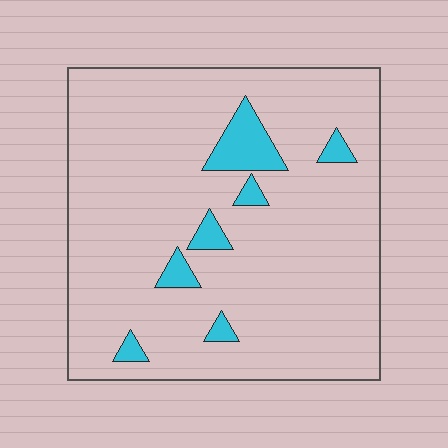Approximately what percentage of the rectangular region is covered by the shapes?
Approximately 10%.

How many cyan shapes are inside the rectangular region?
7.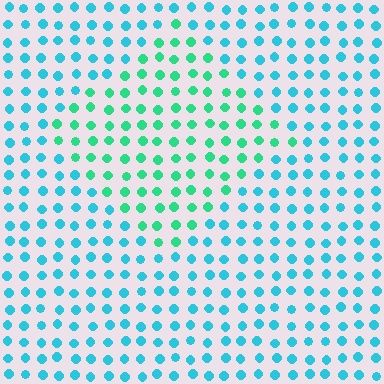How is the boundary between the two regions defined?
The boundary is defined purely by a slight shift in hue (about 36 degrees). Spacing, size, and orientation are identical on both sides.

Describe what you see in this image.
The image is filled with small cyan elements in a uniform arrangement. A diamond-shaped region is visible where the elements are tinted to a slightly different hue, forming a subtle color boundary.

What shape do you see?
I see a diamond.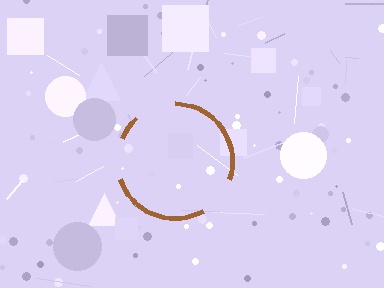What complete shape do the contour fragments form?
The contour fragments form a circle.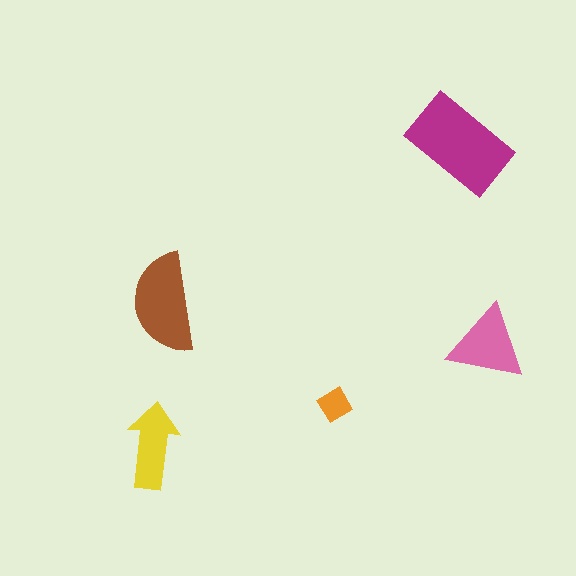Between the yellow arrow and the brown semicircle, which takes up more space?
The brown semicircle.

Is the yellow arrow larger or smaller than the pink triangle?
Smaller.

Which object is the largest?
The magenta rectangle.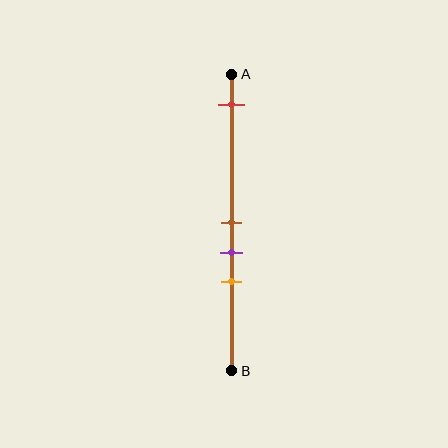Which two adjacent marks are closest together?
The brown and purple marks are the closest adjacent pair.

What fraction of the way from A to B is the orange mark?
The orange mark is approximately 70% (0.7) of the way from A to B.